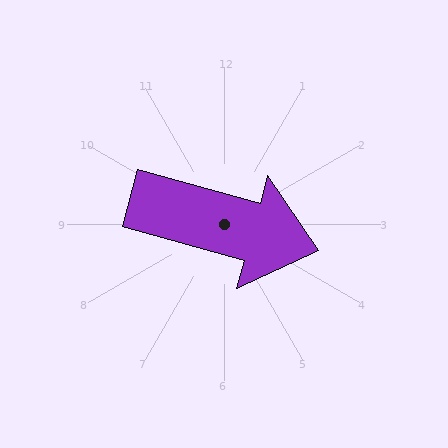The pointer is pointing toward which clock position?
Roughly 4 o'clock.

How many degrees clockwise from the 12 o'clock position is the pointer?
Approximately 106 degrees.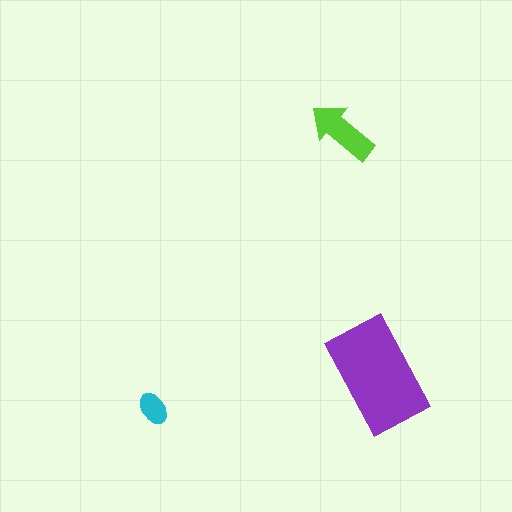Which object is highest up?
The lime arrow is topmost.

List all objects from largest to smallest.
The purple rectangle, the lime arrow, the cyan ellipse.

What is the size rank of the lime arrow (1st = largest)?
2nd.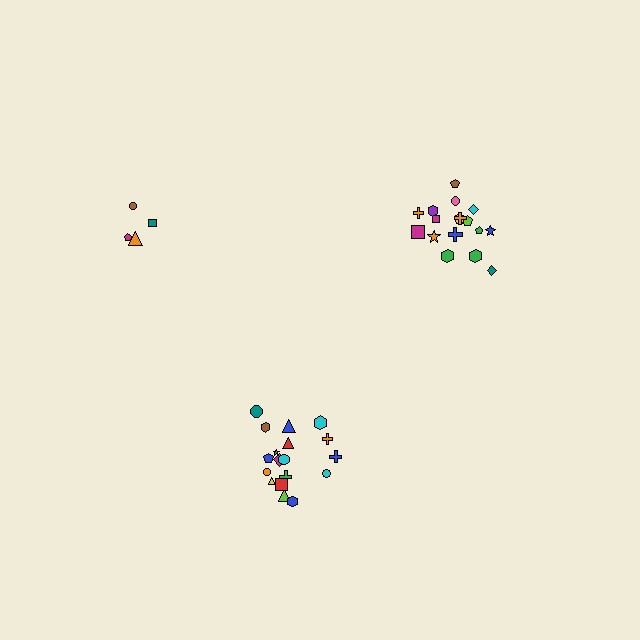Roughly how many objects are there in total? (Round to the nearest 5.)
Roughly 40 objects in total.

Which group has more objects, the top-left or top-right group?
The top-right group.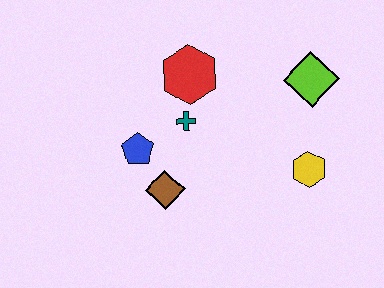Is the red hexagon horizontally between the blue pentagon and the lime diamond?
Yes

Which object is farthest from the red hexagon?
The yellow hexagon is farthest from the red hexagon.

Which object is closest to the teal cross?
The red hexagon is closest to the teal cross.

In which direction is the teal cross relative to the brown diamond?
The teal cross is above the brown diamond.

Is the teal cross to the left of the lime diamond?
Yes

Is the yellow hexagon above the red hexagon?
No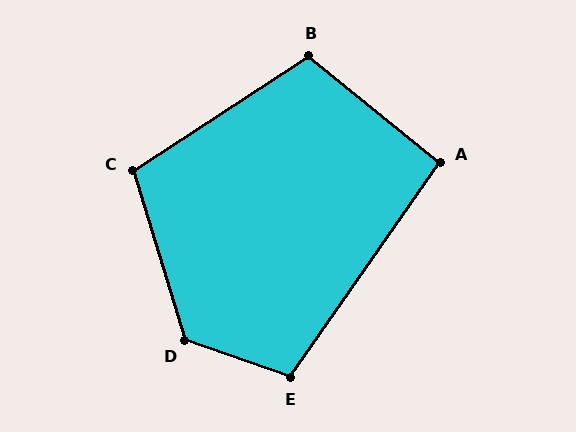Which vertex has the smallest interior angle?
A, at approximately 94 degrees.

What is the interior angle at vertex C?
Approximately 106 degrees (obtuse).